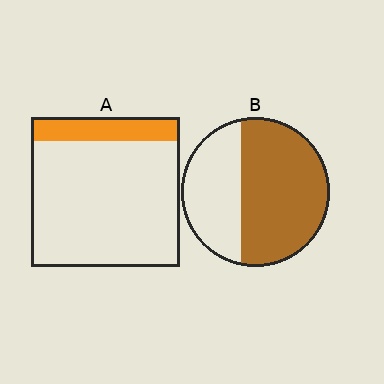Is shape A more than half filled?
No.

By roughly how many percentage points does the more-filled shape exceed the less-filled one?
By roughly 45 percentage points (B over A).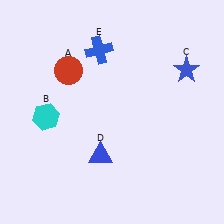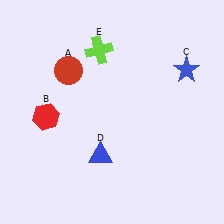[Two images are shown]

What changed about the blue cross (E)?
In Image 1, E is blue. In Image 2, it changed to lime.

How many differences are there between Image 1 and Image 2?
There are 2 differences between the two images.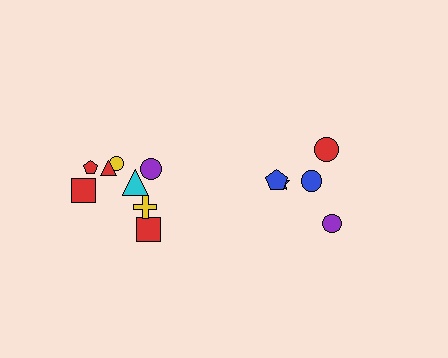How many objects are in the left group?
There are 8 objects.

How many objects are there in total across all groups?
There are 13 objects.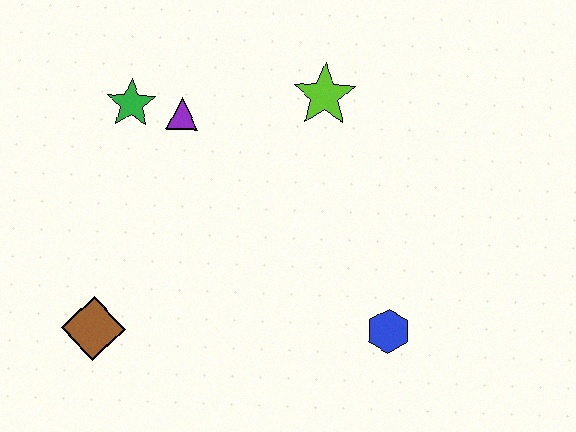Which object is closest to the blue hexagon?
The lime star is closest to the blue hexagon.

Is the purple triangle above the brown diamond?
Yes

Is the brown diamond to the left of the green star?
Yes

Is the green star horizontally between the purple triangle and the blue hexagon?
No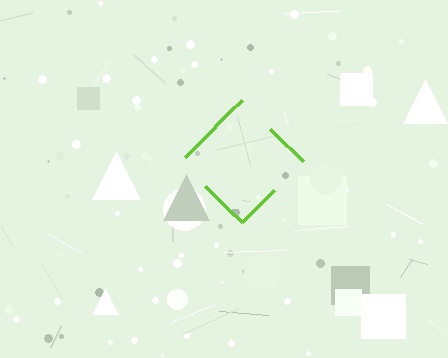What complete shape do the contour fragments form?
The contour fragments form a diamond.